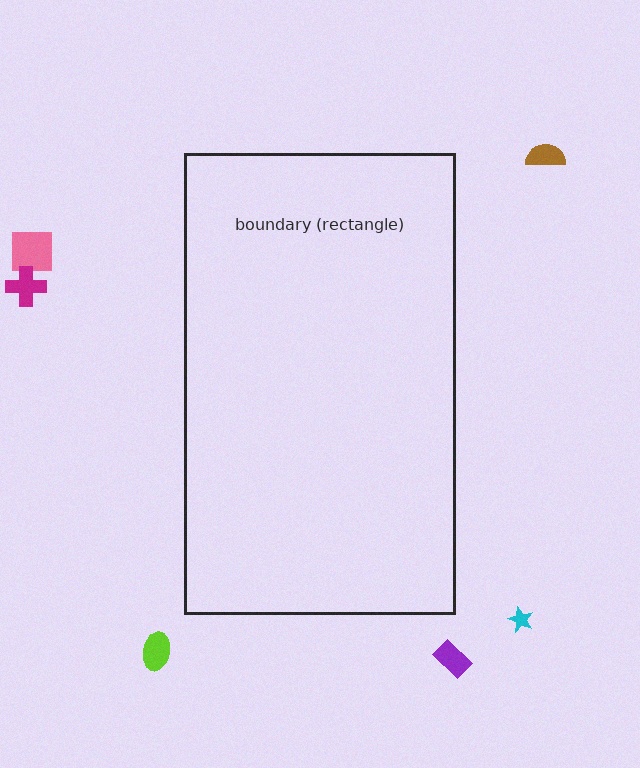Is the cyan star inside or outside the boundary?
Outside.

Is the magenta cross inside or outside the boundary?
Outside.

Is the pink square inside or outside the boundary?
Outside.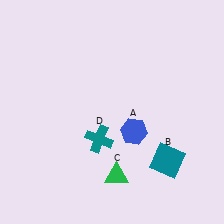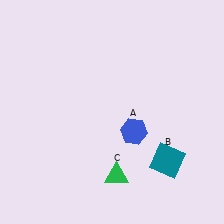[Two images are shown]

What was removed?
The teal cross (D) was removed in Image 2.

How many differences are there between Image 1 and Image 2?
There is 1 difference between the two images.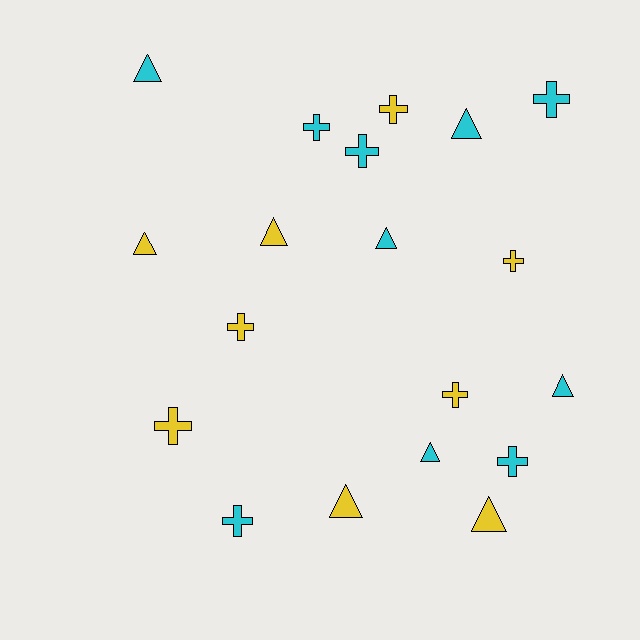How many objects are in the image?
There are 19 objects.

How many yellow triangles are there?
There are 4 yellow triangles.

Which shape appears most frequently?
Cross, with 10 objects.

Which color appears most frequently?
Cyan, with 10 objects.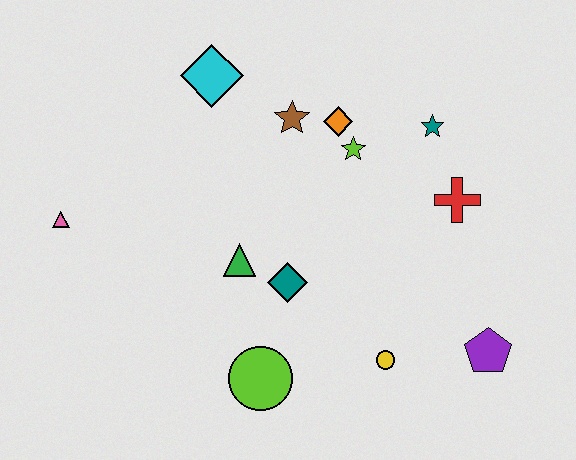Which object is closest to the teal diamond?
The green triangle is closest to the teal diamond.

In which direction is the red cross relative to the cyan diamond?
The red cross is to the right of the cyan diamond.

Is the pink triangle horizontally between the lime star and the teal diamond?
No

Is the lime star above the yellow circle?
Yes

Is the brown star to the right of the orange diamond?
No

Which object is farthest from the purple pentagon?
The pink triangle is farthest from the purple pentagon.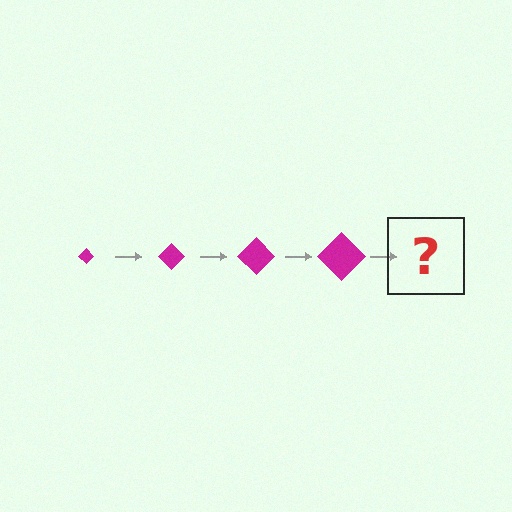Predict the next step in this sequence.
The next step is a magenta diamond, larger than the previous one.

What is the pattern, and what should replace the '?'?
The pattern is that the diamond gets progressively larger each step. The '?' should be a magenta diamond, larger than the previous one.